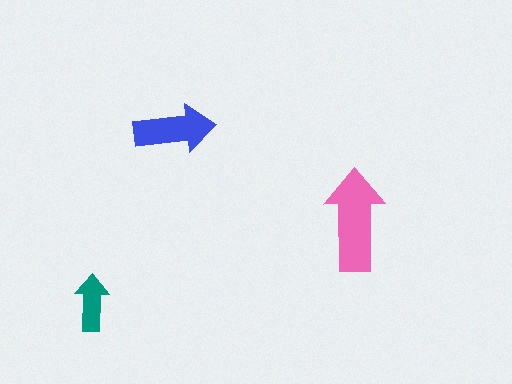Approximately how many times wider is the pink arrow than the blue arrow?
About 1.5 times wider.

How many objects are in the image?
There are 3 objects in the image.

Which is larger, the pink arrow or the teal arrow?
The pink one.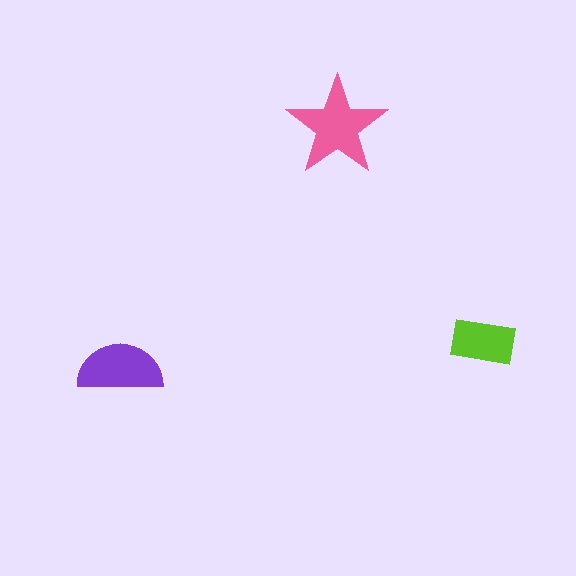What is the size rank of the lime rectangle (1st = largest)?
3rd.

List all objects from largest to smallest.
The pink star, the purple semicircle, the lime rectangle.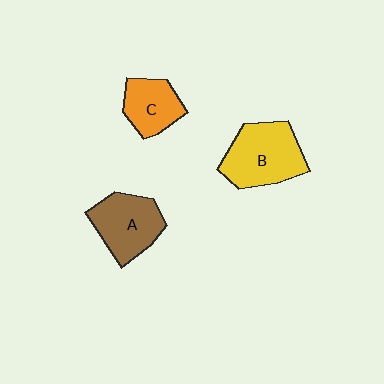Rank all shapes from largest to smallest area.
From largest to smallest: B (yellow), A (brown), C (orange).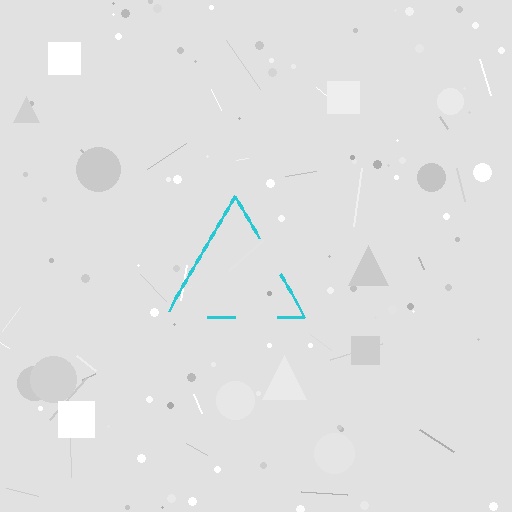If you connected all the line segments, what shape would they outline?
They would outline a triangle.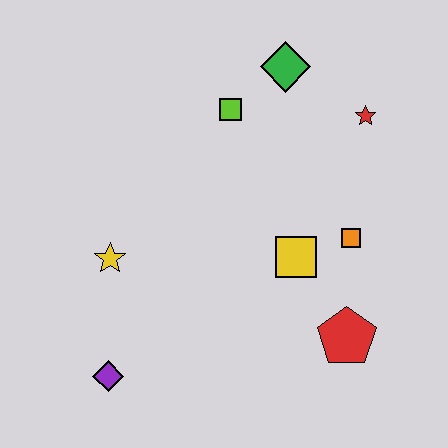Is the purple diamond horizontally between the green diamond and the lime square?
No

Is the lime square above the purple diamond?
Yes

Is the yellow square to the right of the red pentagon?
No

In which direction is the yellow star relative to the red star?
The yellow star is to the left of the red star.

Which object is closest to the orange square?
The yellow square is closest to the orange square.